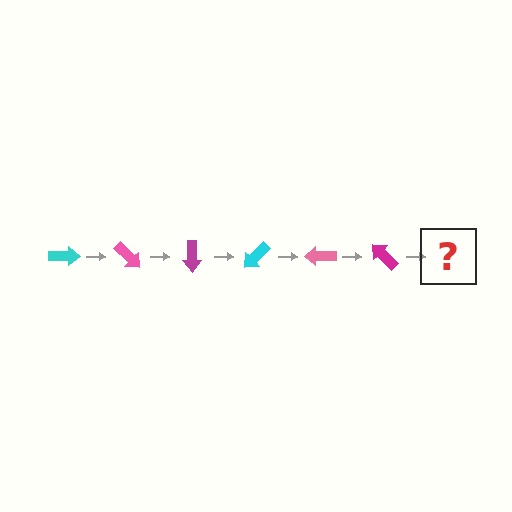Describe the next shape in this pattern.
It should be a cyan arrow, rotated 270 degrees from the start.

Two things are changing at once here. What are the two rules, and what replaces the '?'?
The two rules are that it rotates 45 degrees each step and the color cycles through cyan, pink, and magenta. The '?' should be a cyan arrow, rotated 270 degrees from the start.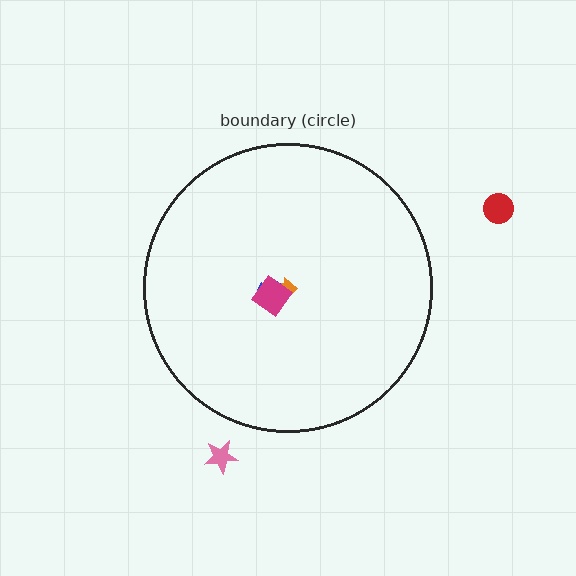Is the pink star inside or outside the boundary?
Outside.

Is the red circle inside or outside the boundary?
Outside.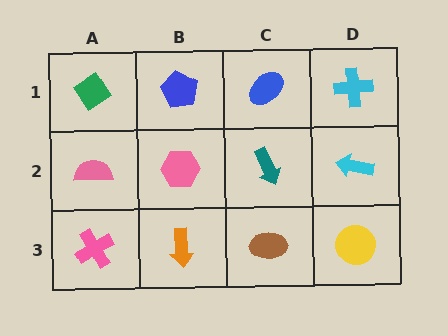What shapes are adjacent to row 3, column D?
A cyan arrow (row 2, column D), a brown ellipse (row 3, column C).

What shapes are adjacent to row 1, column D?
A cyan arrow (row 2, column D), a blue ellipse (row 1, column C).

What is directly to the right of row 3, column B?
A brown ellipse.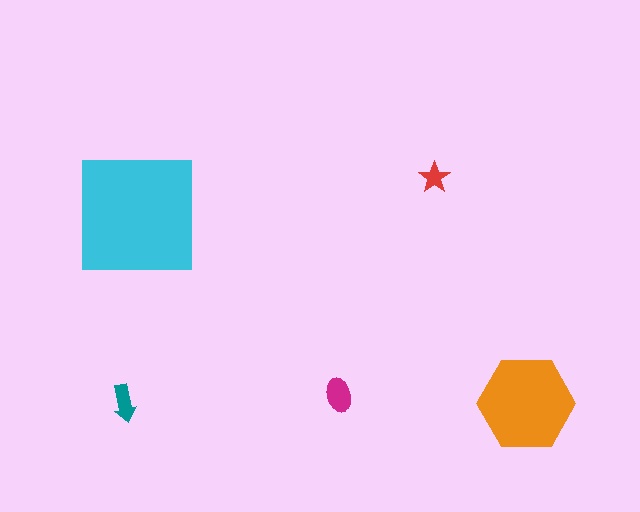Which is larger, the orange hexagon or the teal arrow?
The orange hexagon.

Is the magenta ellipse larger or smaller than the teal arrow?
Larger.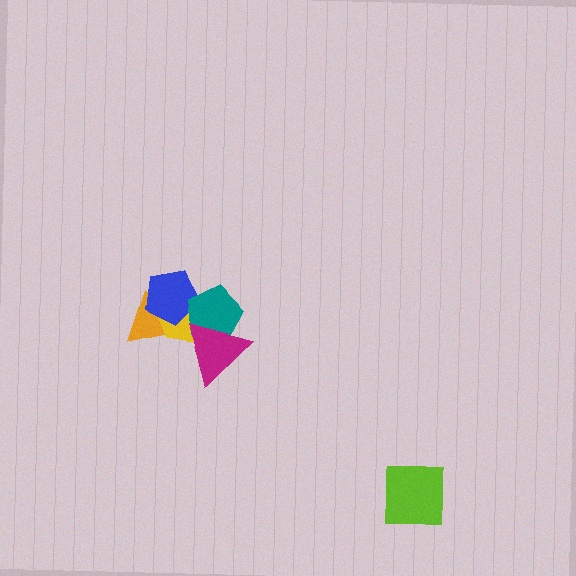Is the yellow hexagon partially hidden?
Yes, it is partially covered by another shape.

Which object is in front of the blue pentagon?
The teal pentagon is in front of the blue pentagon.